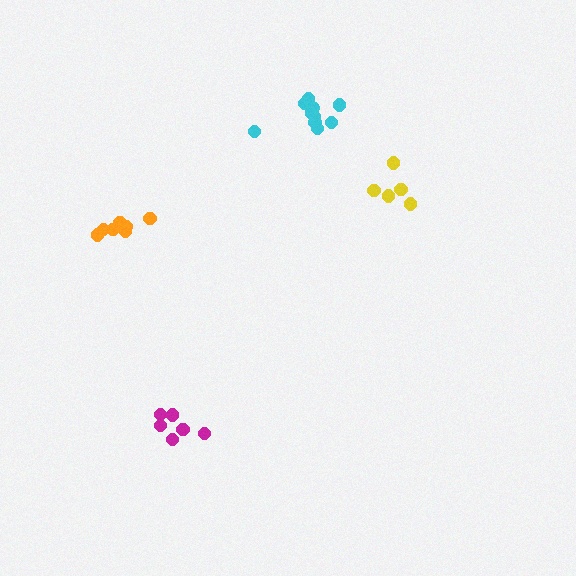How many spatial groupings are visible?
There are 4 spatial groupings.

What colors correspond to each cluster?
The clusters are colored: magenta, orange, cyan, yellow.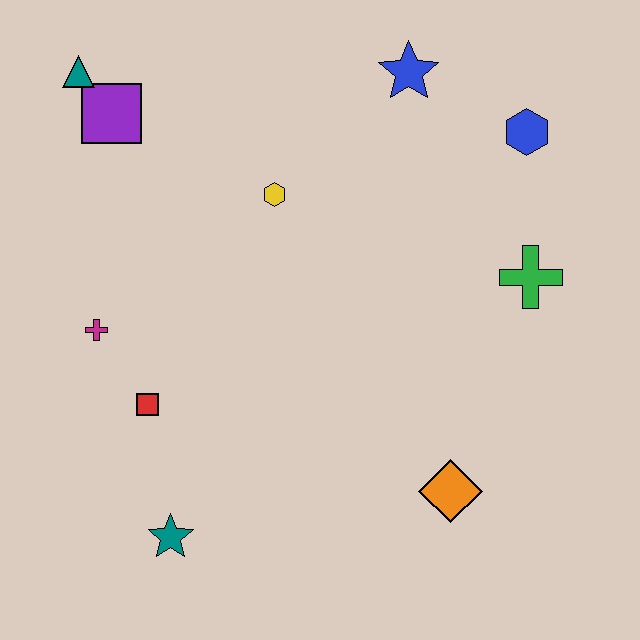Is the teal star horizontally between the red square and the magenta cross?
No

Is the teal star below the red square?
Yes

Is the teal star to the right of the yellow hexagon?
No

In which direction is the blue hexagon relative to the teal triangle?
The blue hexagon is to the right of the teal triangle.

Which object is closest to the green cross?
The blue hexagon is closest to the green cross.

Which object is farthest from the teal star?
The blue hexagon is farthest from the teal star.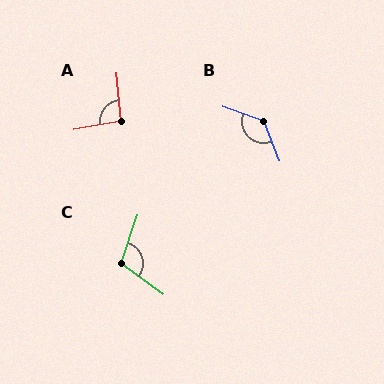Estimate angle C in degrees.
Approximately 108 degrees.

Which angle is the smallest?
A, at approximately 95 degrees.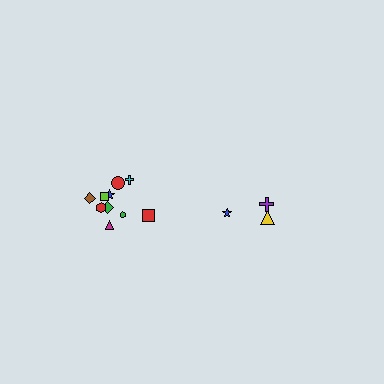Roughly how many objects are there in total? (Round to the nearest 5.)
Roughly 15 objects in total.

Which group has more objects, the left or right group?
The left group.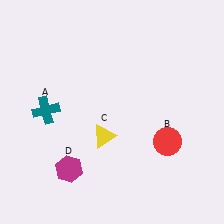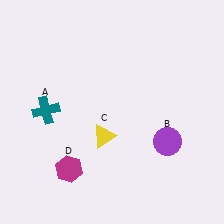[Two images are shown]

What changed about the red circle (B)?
In Image 1, B is red. In Image 2, it changed to purple.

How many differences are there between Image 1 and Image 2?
There is 1 difference between the two images.